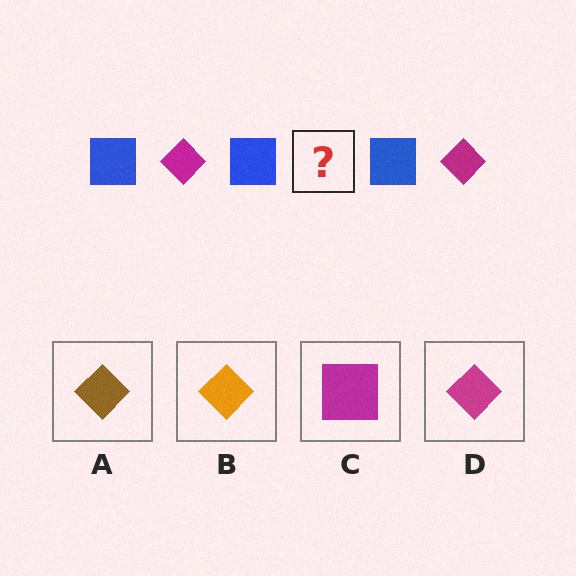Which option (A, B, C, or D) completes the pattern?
D.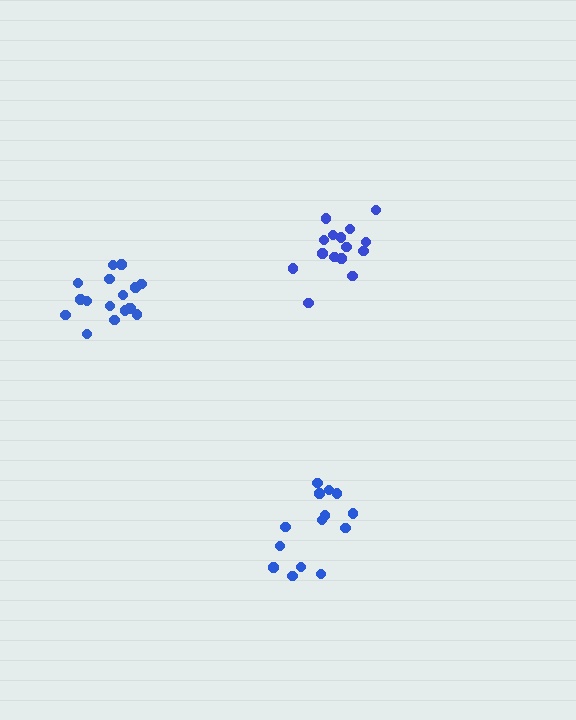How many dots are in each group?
Group 1: 15 dots, Group 2: 14 dots, Group 3: 17 dots (46 total).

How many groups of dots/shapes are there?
There are 3 groups.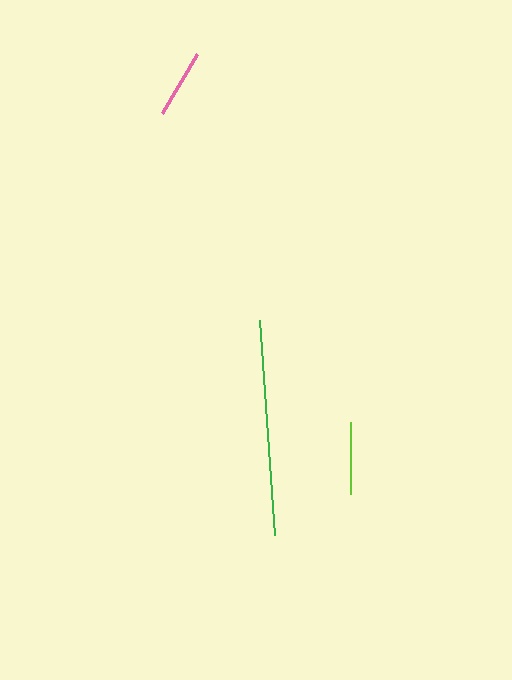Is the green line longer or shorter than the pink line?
The green line is longer than the pink line.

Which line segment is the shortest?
The pink line is the shortest at approximately 68 pixels.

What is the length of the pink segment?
The pink segment is approximately 68 pixels long.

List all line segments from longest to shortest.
From longest to shortest: green, lime, pink.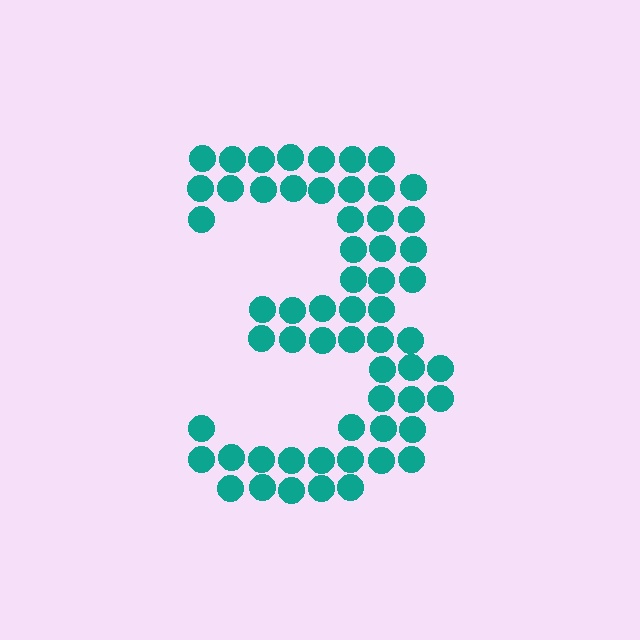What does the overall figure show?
The overall figure shows the digit 3.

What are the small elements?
The small elements are circles.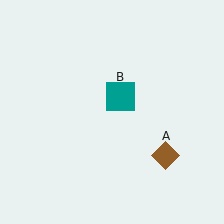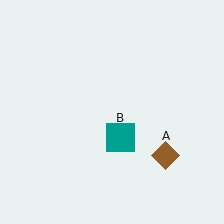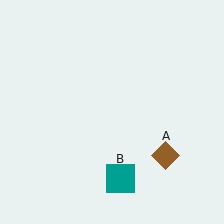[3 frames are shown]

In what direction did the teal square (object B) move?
The teal square (object B) moved down.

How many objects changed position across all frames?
1 object changed position: teal square (object B).